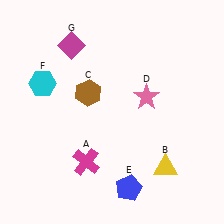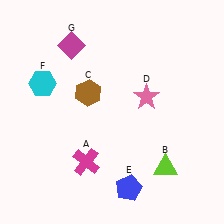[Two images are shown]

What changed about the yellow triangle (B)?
In Image 1, B is yellow. In Image 2, it changed to lime.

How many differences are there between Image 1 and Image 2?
There is 1 difference between the two images.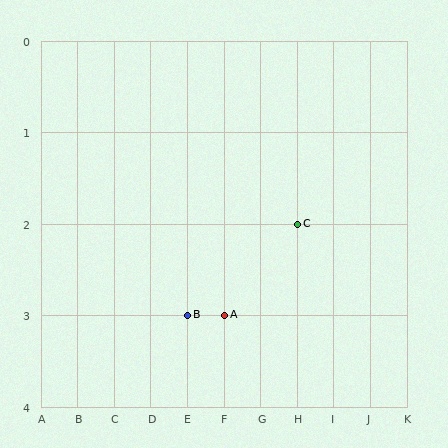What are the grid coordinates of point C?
Point C is at grid coordinates (H, 2).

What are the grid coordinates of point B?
Point B is at grid coordinates (E, 3).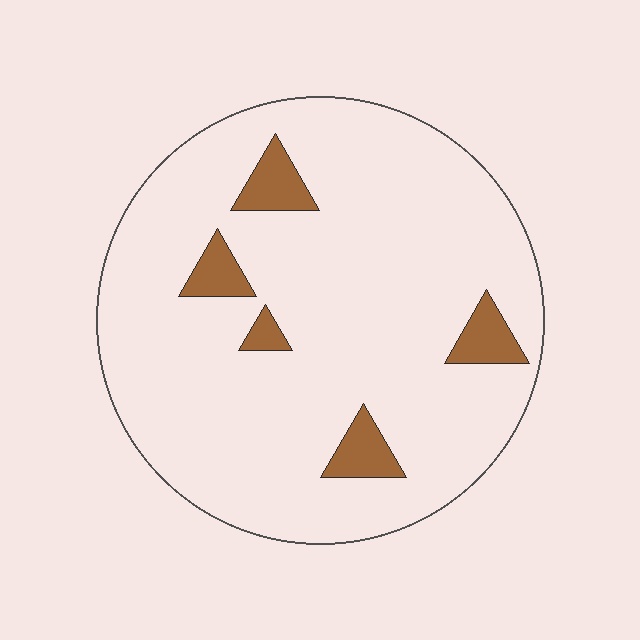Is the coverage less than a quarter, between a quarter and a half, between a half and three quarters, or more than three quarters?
Less than a quarter.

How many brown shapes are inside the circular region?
5.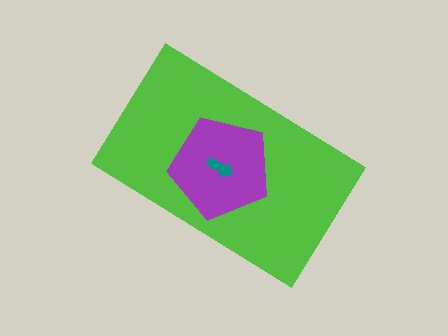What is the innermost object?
The teal arrow.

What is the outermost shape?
The lime rectangle.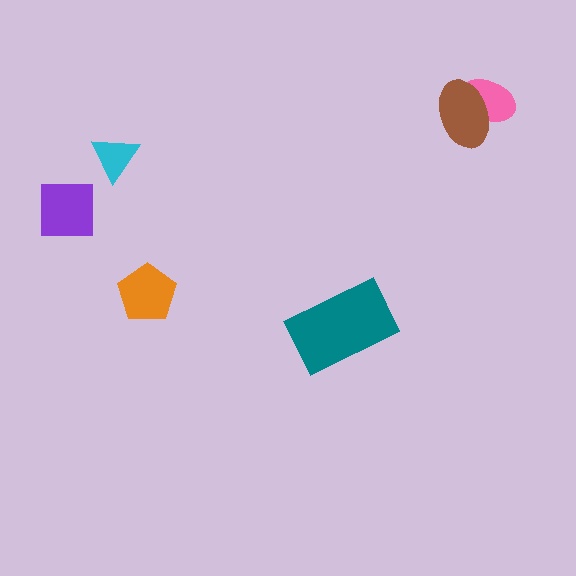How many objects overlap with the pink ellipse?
1 object overlaps with the pink ellipse.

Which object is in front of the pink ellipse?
The brown ellipse is in front of the pink ellipse.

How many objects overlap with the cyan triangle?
0 objects overlap with the cyan triangle.